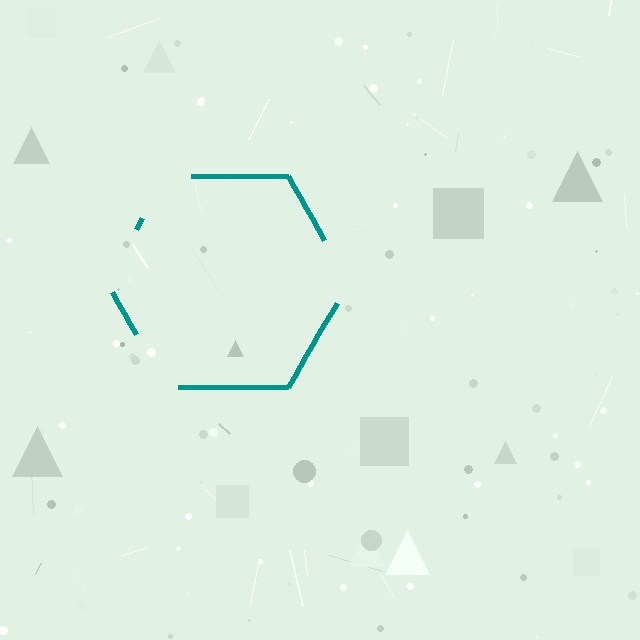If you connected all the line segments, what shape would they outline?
They would outline a hexagon.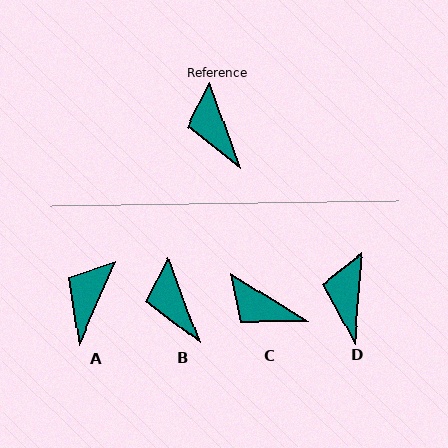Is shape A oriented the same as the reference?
No, it is off by about 43 degrees.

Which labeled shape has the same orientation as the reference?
B.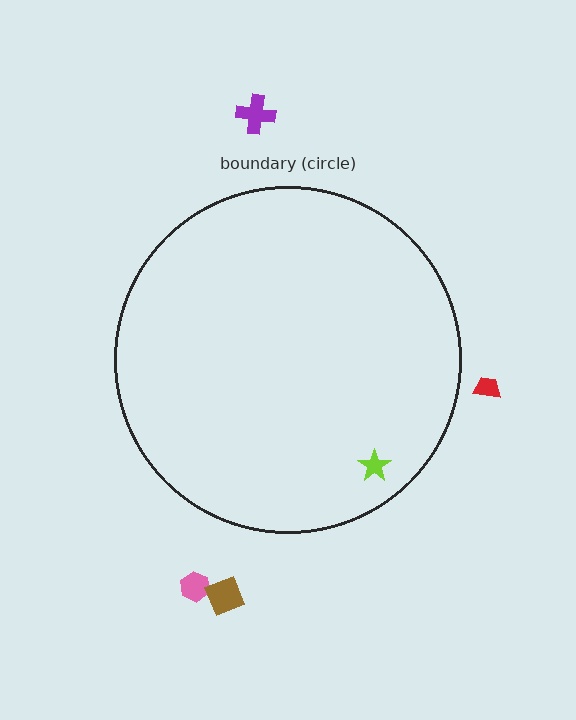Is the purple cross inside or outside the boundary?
Outside.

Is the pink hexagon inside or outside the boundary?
Outside.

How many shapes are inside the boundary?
1 inside, 4 outside.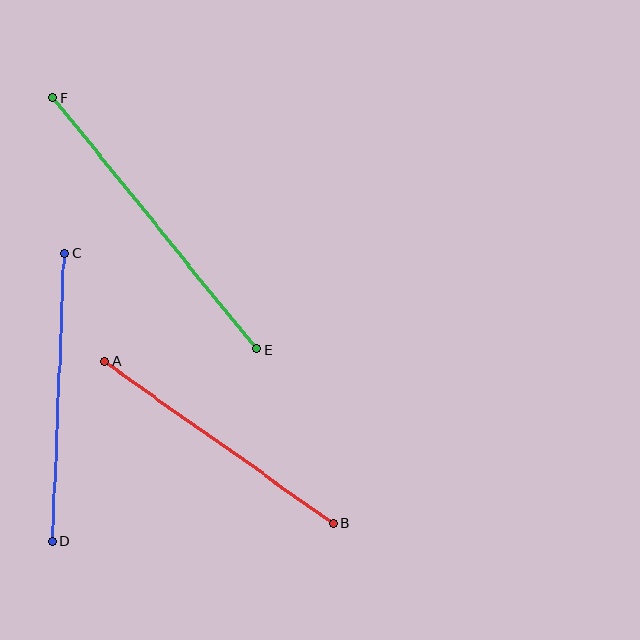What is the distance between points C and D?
The distance is approximately 288 pixels.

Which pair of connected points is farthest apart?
Points E and F are farthest apart.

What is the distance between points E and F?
The distance is approximately 324 pixels.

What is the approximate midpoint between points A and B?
The midpoint is at approximately (219, 442) pixels.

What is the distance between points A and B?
The distance is approximately 280 pixels.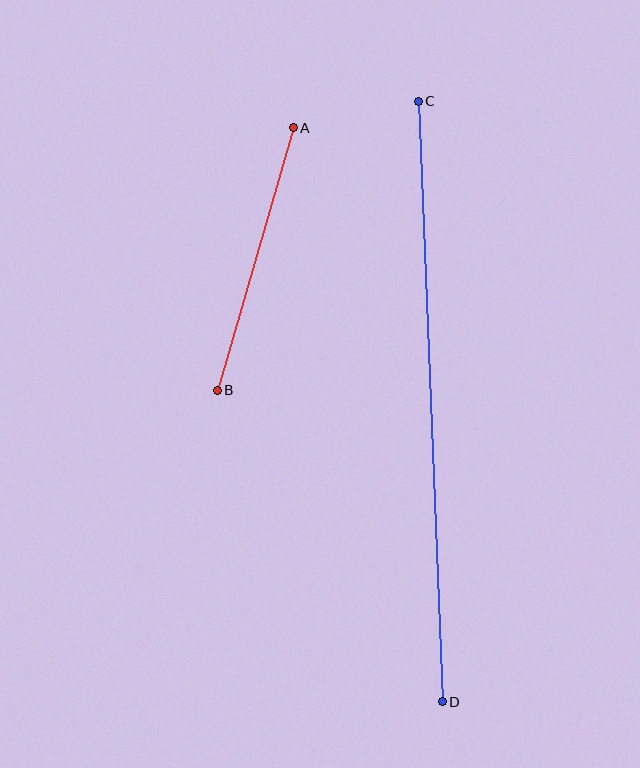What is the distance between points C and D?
The distance is approximately 601 pixels.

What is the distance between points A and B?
The distance is approximately 273 pixels.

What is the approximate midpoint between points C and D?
The midpoint is at approximately (430, 402) pixels.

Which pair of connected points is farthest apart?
Points C and D are farthest apart.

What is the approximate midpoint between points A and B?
The midpoint is at approximately (255, 259) pixels.